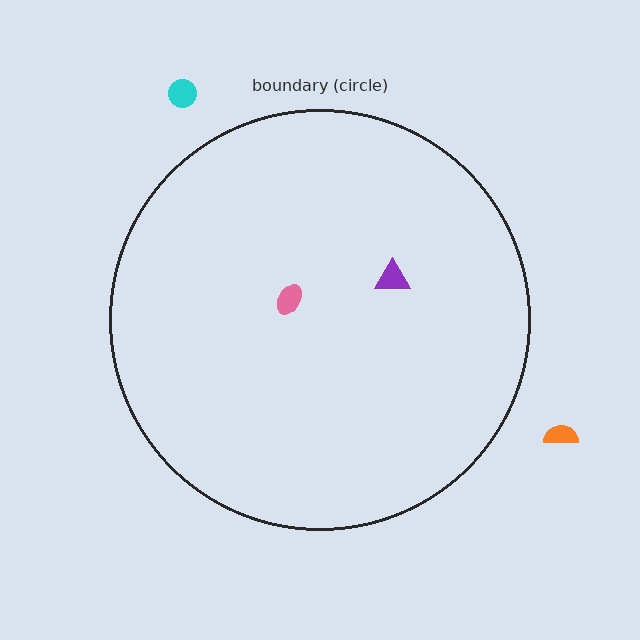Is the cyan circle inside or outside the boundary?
Outside.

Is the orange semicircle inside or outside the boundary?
Outside.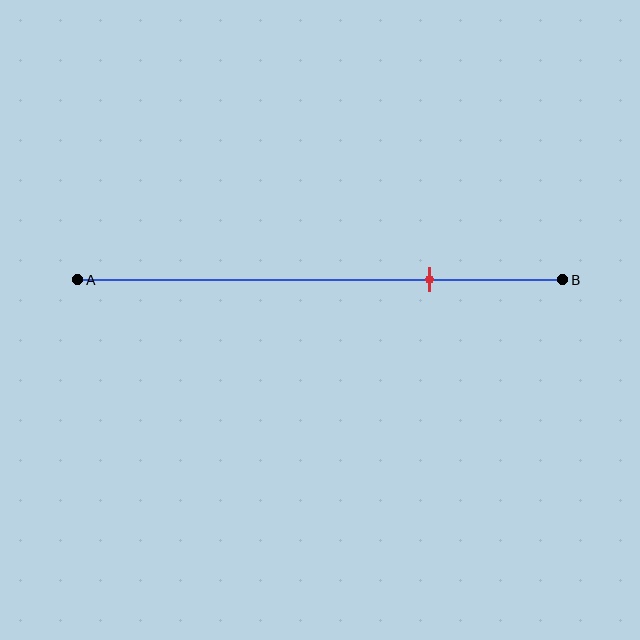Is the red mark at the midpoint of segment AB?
No, the mark is at about 75% from A, not at the 50% midpoint.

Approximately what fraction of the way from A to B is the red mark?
The red mark is approximately 75% of the way from A to B.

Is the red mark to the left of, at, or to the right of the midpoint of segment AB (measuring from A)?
The red mark is to the right of the midpoint of segment AB.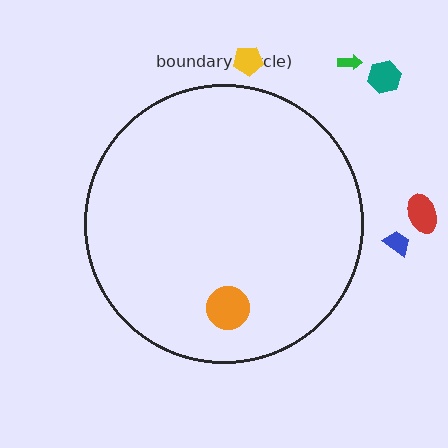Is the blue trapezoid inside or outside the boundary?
Outside.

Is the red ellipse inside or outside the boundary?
Outside.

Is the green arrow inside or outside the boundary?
Outside.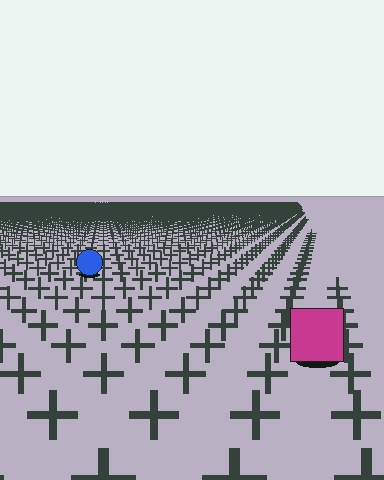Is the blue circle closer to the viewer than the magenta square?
No. The magenta square is closer — you can tell from the texture gradient: the ground texture is coarser near it.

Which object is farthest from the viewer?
The blue circle is farthest from the viewer. It appears smaller and the ground texture around it is denser.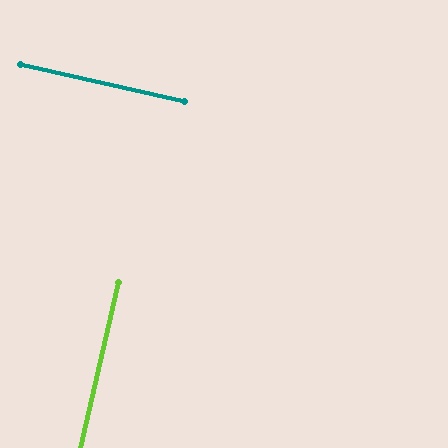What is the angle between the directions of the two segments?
Approximately 90 degrees.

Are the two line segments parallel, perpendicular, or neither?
Perpendicular — they meet at approximately 90°.